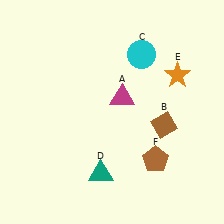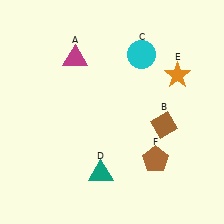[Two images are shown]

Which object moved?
The magenta triangle (A) moved left.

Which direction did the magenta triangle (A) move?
The magenta triangle (A) moved left.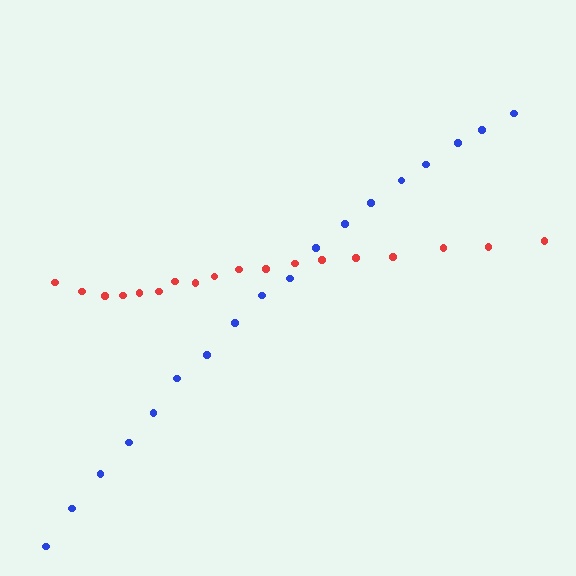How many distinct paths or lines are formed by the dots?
There are 2 distinct paths.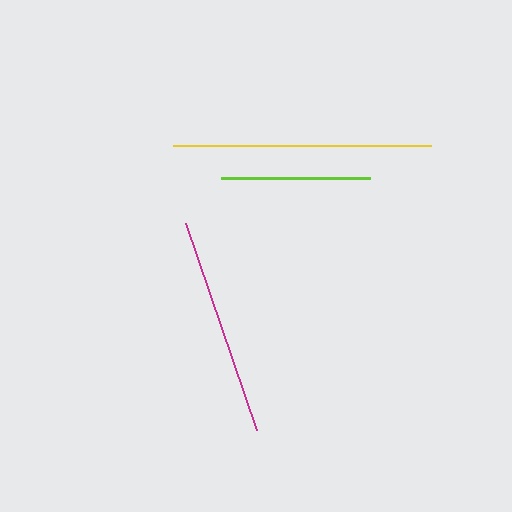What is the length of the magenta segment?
The magenta segment is approximately 219 pixels long.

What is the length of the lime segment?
The lime segment is approximately 149 pixels long.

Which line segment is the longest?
The yellow line is the longest at approximately 258 pixels.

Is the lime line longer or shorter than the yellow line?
The yellow line is longer than the lime line.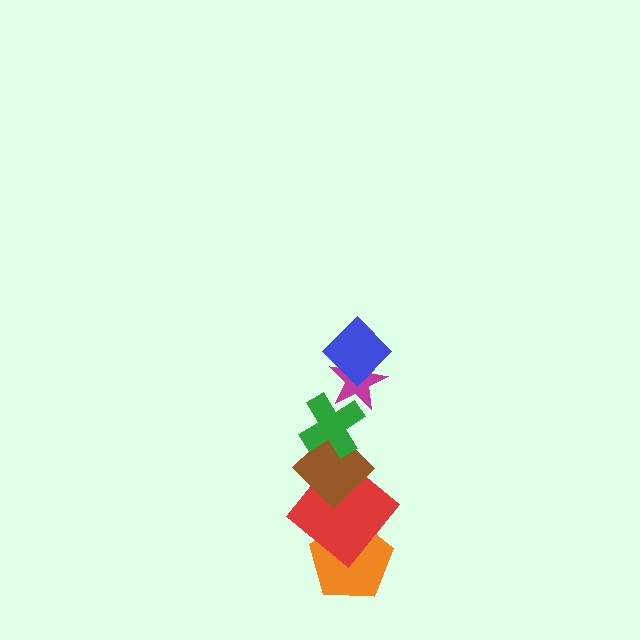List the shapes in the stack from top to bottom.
From top to bottom: the blue diamond, the magenta star, the green cross, the brown diamond, the red diamond, the orange pentagon.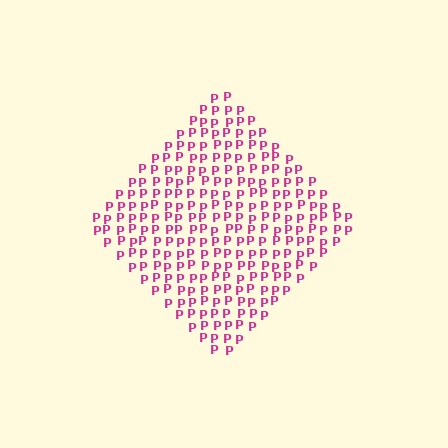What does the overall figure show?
The overall figure shows a diamond.